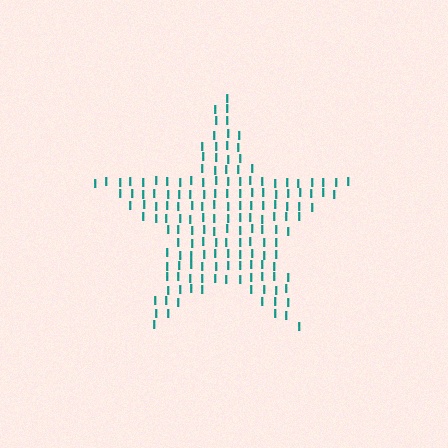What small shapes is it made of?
It is made of small letter I's.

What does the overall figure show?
The overall figure shows a star.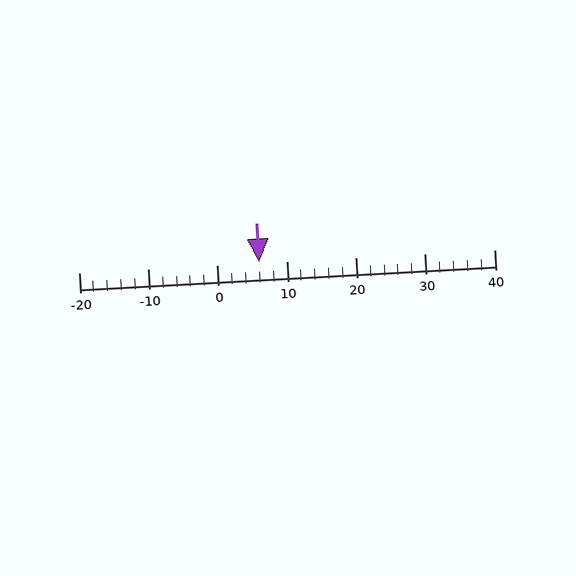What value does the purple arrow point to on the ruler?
The purple arrow points to approximately 6.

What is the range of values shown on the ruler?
The ruler shows values from -20 to 40.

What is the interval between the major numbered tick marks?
The major tick marks are spaced 10 units apart.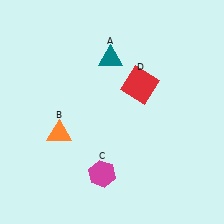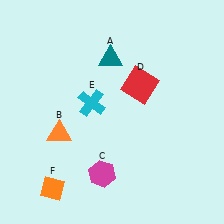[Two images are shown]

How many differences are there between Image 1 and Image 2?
There are 2 differences between the two images.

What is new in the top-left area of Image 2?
A cyan cross (E) was added in the top-left area of Image 2.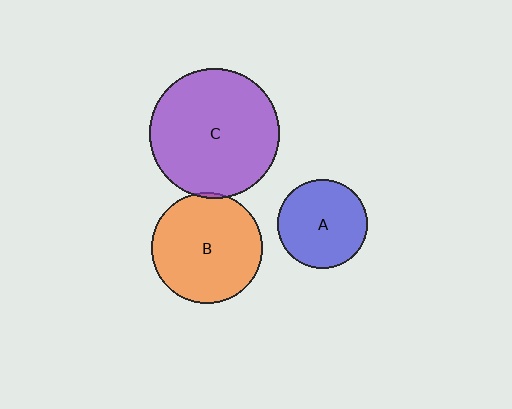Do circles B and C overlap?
Yes.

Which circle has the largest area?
Circle C (purple).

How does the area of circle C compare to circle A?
Approximately 2.1 times.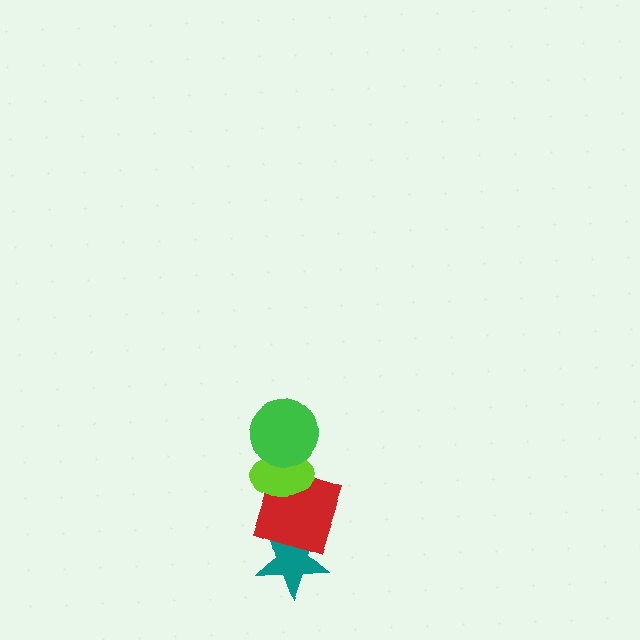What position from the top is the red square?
The red square is 3rd from the top.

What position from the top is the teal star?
The teal star is 4th from the top.